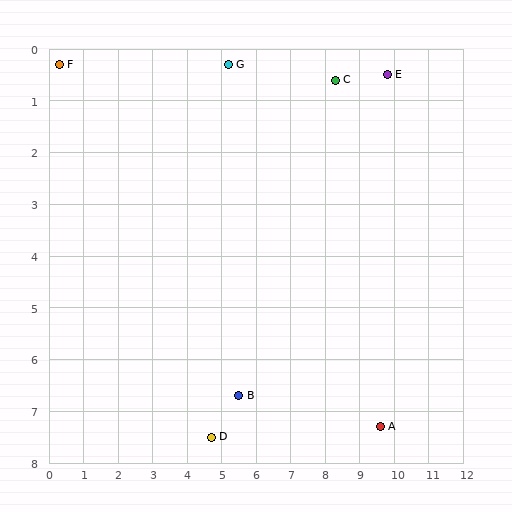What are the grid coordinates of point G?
Point G is at approximately (5.2, 0.3).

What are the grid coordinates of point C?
Point C is at approximately (8.3, 0.6).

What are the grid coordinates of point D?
Point D is at approximately (4.7, 7.5).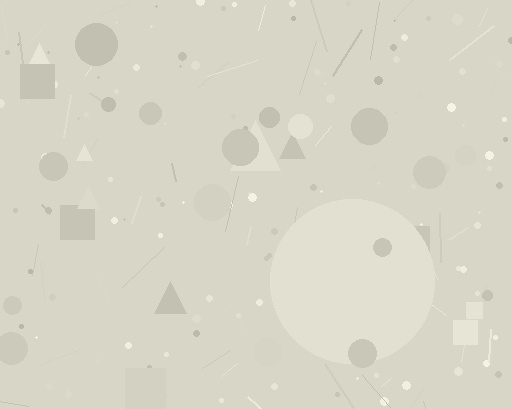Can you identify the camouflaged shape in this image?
The camouflaged shape is a circle.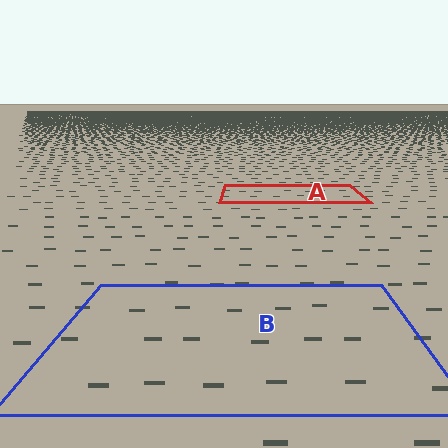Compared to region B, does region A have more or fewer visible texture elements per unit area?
Region A has more texture elements per unit area — they are packed more densely because it is farther away.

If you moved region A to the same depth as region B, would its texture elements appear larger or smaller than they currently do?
They would appear larger. At a closer depth, the same texture elements are projected at a bigger on-screen size.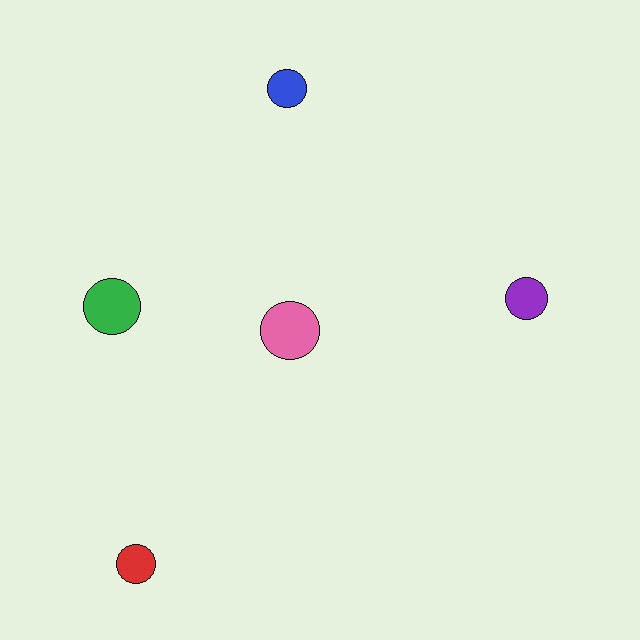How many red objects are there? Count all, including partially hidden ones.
There is 1 red object.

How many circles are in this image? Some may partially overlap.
There are 5 circles.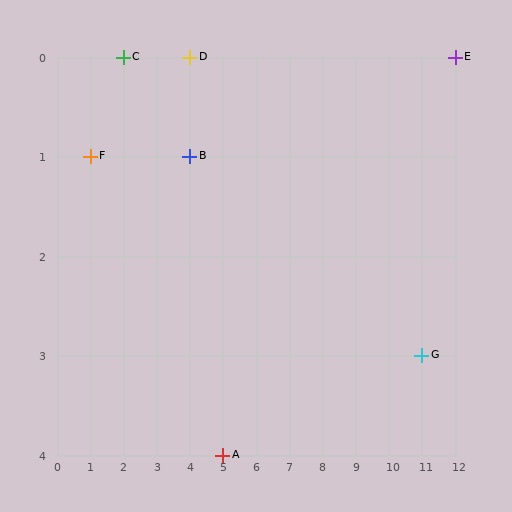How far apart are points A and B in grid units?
Points A and B are 1 column and 3 rows apart (about 3.2 grid units diagonally).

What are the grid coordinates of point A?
Point A is at grid coordinates (5, 4).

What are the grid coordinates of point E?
Point E is at grid coordinates (12, 0).